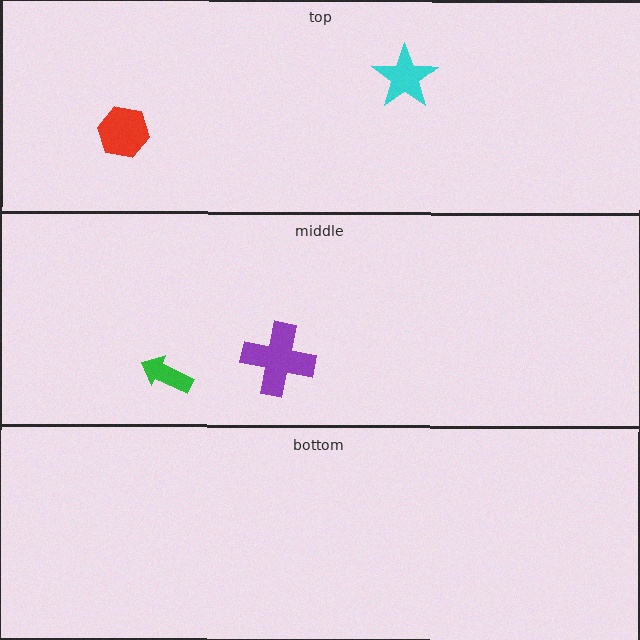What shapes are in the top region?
The red hexagon, the cyan star.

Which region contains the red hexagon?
The top region.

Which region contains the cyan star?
The top region.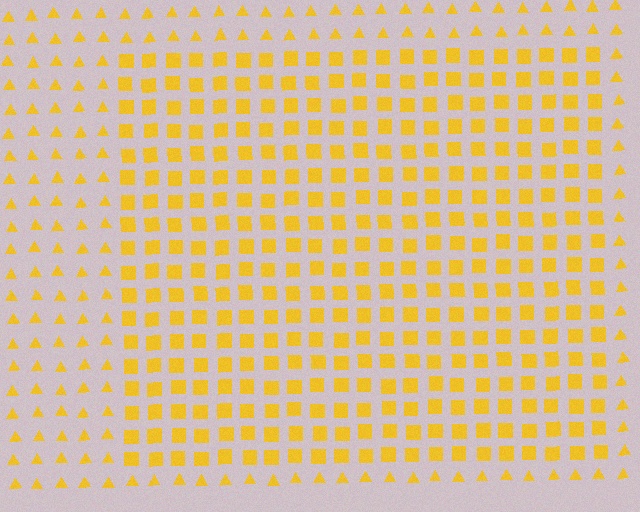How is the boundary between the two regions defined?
The boundary is defined by a change in element shape: squares inside vs. triangles outside. All elements share the same color and spacing.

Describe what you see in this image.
The image is filled with small yellow elements arranged in a uniform grid. A rectangle-shaped region contains squares, while the surrounding area contains triangles. The boundary is defined purely by the change in element shape.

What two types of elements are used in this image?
The image uses squares inside the rectangle region and triangles outside it.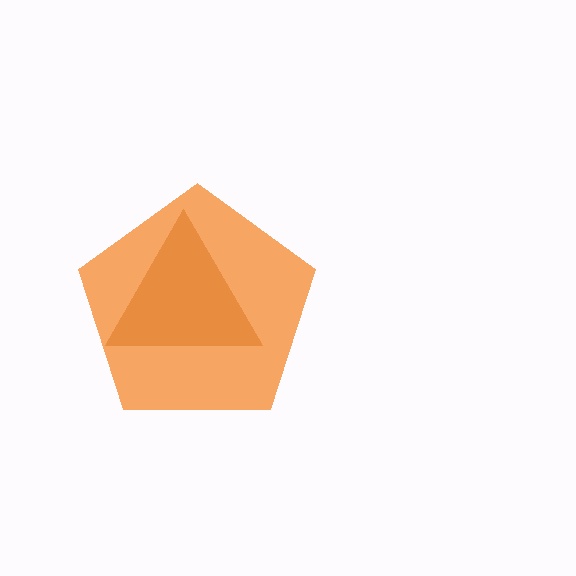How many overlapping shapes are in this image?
There are 2 overlapping shapes in the image.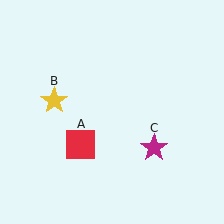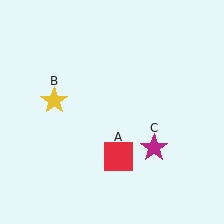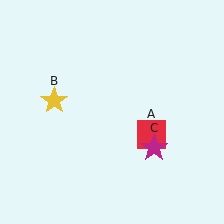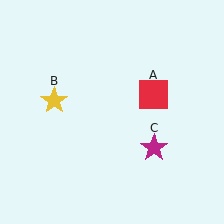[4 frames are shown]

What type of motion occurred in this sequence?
The red square (object A) rotated counterclockwise around the center of the scene.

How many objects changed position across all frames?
1 object changed position: red square (object A).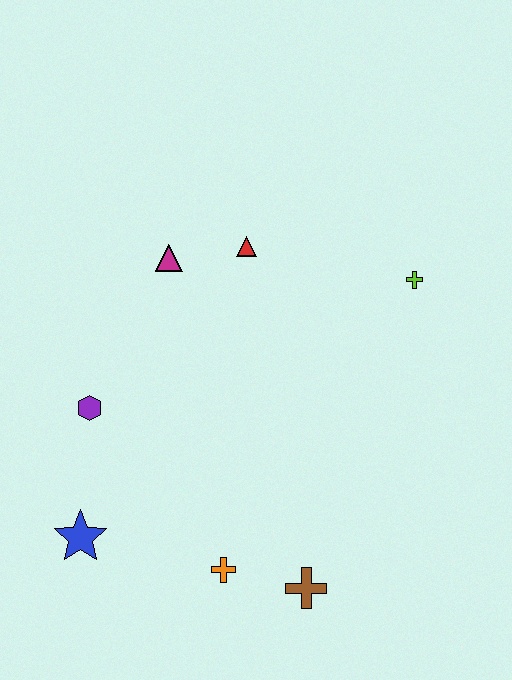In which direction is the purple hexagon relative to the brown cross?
The purple hexagon is to the left of the brown cross.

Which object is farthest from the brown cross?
The magenta triangle is farthest from the brown cross.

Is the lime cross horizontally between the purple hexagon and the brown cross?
No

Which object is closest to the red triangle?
The magenta triangle is closest to the red triangle.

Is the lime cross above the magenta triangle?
No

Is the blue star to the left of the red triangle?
Yes